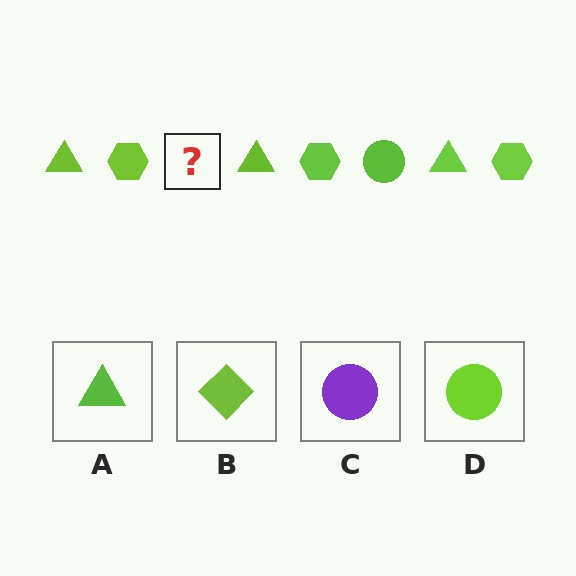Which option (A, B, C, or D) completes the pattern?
D.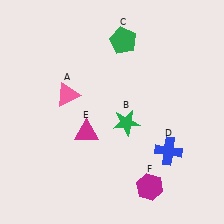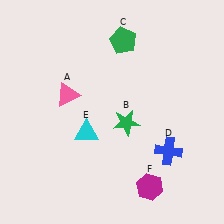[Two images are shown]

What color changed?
The triangle (E) changed from magenta in Image 1 to cyan in Image 2.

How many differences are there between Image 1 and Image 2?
There is 1 difference between the two images.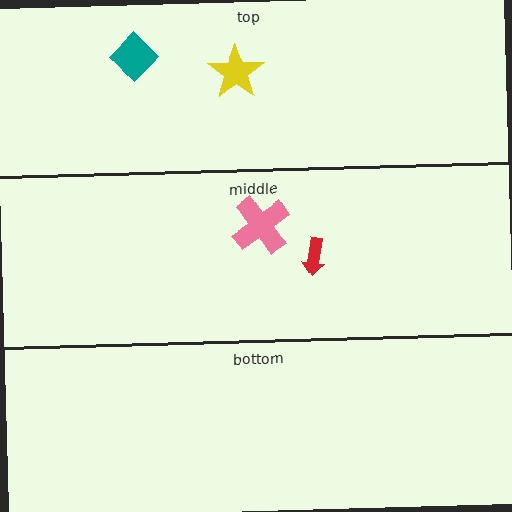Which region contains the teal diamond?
The top region.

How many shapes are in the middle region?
2.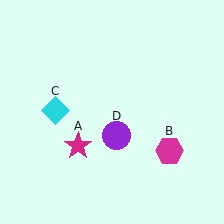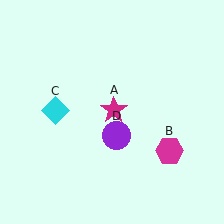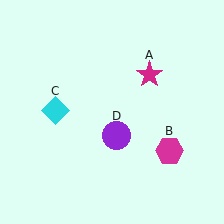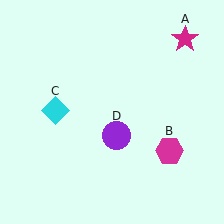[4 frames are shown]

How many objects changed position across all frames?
1 object changed position: magenta star (object A).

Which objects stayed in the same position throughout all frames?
Magenta hexagon (object B) and cyan diamond (object C) and purple circle (object D) remained stationary.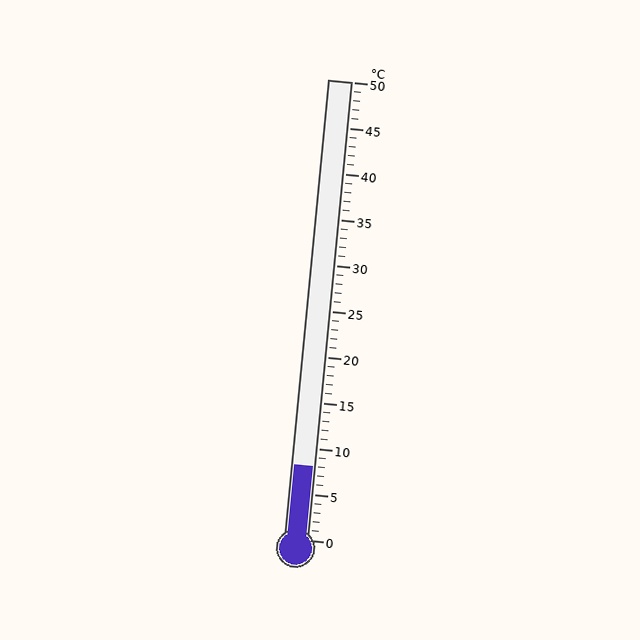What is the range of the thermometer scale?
The thermometer scale ranges from 0°C to 50°C.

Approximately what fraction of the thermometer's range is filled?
The thermometer is filled to approximately 15% of its range.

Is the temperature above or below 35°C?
The temperature is below 35°C.